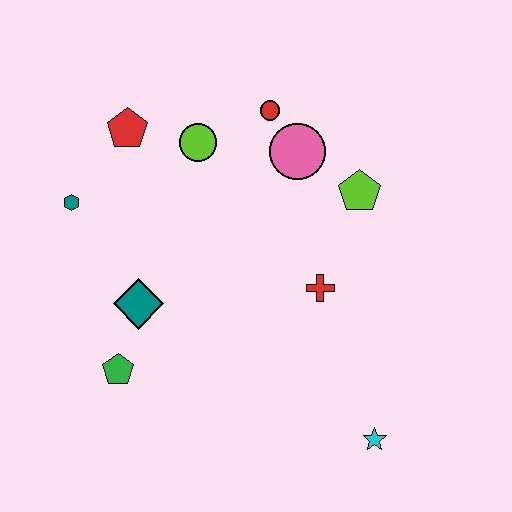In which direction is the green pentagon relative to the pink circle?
The green pentagon is below the pink circle.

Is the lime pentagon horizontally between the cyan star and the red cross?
Yes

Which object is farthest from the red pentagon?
The cyan star is farthest from the red pentagon.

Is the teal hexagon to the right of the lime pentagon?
No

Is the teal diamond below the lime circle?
Yes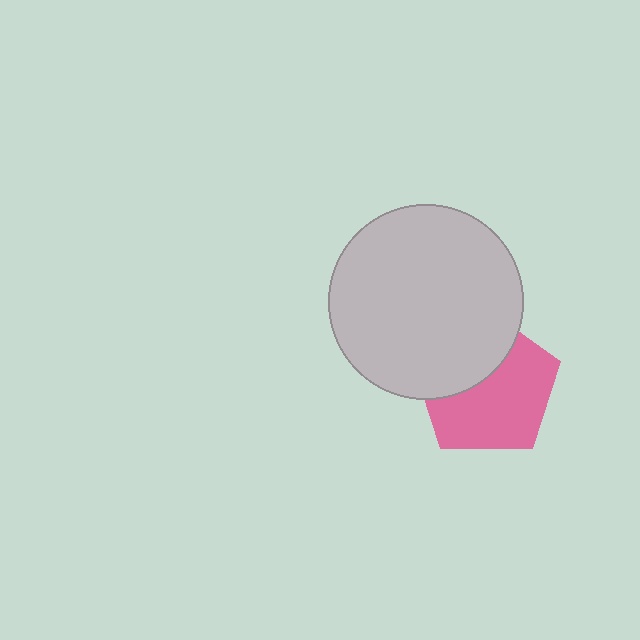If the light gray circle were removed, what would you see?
You would see the complete pink pentagon.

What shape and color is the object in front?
The object in front is a light gray circle.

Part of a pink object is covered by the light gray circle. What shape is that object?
It is a pentagon.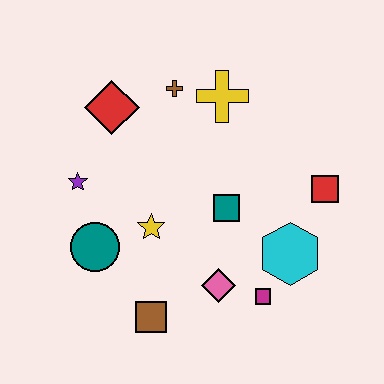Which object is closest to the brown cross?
The yellow cross is closest to the brown cross.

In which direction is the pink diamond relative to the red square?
The pink diamond is to the left of the red square.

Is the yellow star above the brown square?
Yes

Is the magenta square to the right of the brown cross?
Yes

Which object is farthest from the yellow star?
The red square is farthest from the yellow star.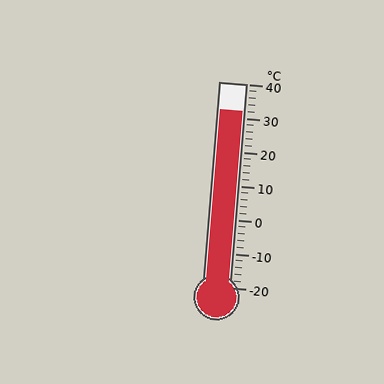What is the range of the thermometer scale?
The thermometer scale ranges from -20°C to 40°C.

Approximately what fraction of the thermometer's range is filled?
The thermometer is filled to approximately 85% of its range.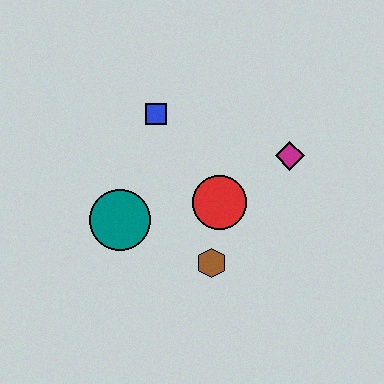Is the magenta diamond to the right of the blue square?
Yes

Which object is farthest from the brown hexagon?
The blue square is farthest from the brown hexagon.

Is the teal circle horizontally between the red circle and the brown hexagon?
No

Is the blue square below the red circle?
No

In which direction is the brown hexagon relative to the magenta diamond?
The brown hexagon is below the magenta diamond.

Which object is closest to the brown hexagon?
The red circle is closest to the brown hexagon.